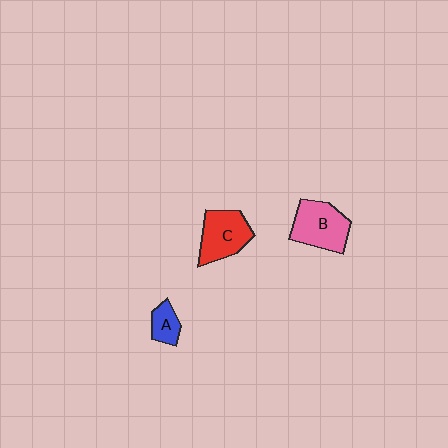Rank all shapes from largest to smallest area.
From largest to smallest: B (pink), C (red), A (blue).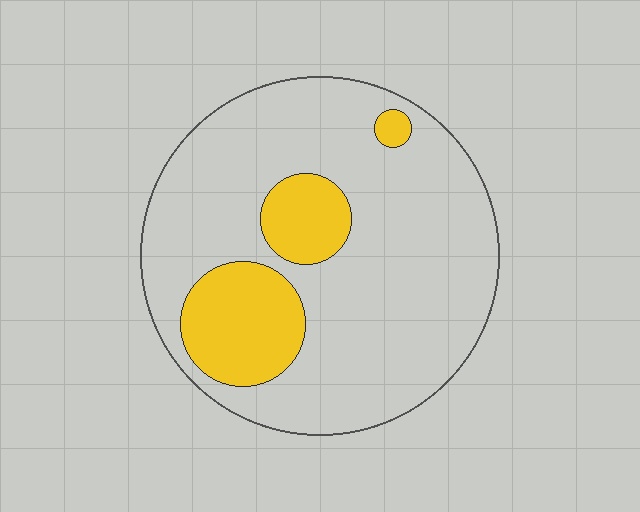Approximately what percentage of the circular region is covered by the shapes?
Approximately 20%.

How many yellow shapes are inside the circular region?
3.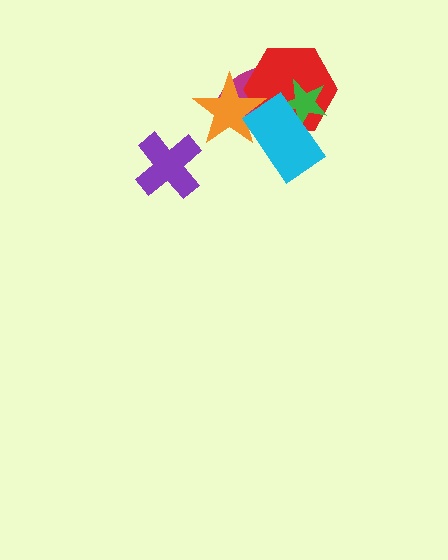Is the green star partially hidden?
Yes, it is partially covered by another shape.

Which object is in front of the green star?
The cyan rectangle is in front of the green star.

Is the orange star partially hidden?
Yes, it is partially covered by another shape.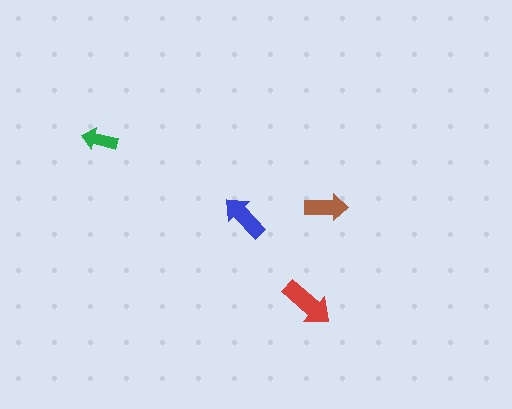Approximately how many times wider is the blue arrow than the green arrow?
About 1.5 times wider.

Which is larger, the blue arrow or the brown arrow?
The blue one.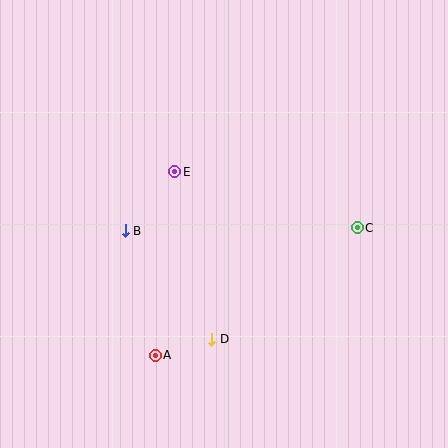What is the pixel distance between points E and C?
The distance between E and C is 191 pixels.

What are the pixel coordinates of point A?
Point A is at (155, 355).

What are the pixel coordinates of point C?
Point C is at (357, 228).